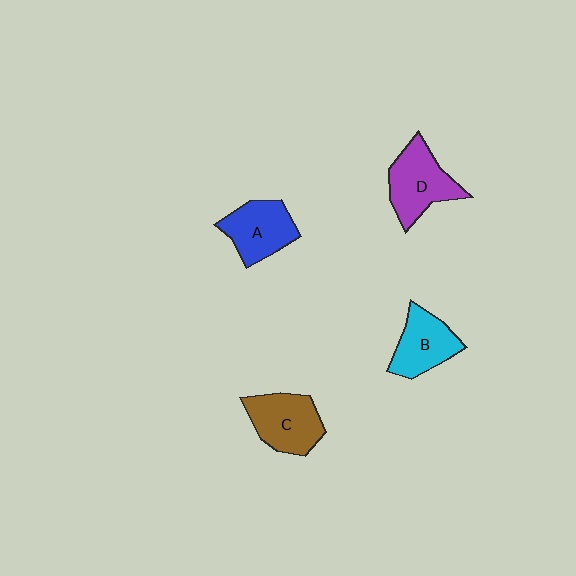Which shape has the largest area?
Shape D (purple).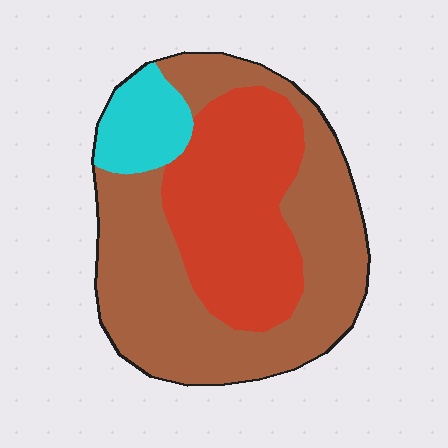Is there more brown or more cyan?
Brown.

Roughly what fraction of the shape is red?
Red takes up about one third (1/3) of the shape.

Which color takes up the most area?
Brown, at roughly 55%.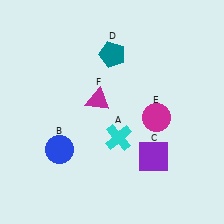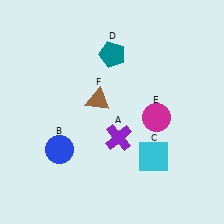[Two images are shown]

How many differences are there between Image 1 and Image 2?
There are 3 differences between the two images.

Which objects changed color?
A changed from cyan to purple. C changed from purple to cyan. F changed from magenta to brown.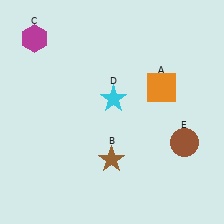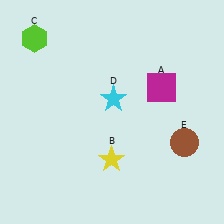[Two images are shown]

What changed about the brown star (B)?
In Image 1, B is brown. In Image 2, it changed to yellow.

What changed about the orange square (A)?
In Image 1, A is orange. In Image 2, it changed to magenta.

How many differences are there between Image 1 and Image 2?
There are 3 differences between the two images.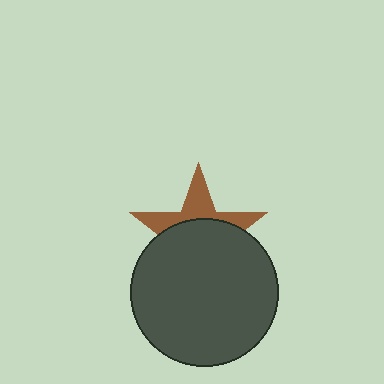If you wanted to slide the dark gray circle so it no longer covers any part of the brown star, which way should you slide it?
Slide it down — that is the most direct way to separate the two shapes.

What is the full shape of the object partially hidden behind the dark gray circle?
The partially hidden object is a brown star.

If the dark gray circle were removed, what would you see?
You would see the complete brown star.